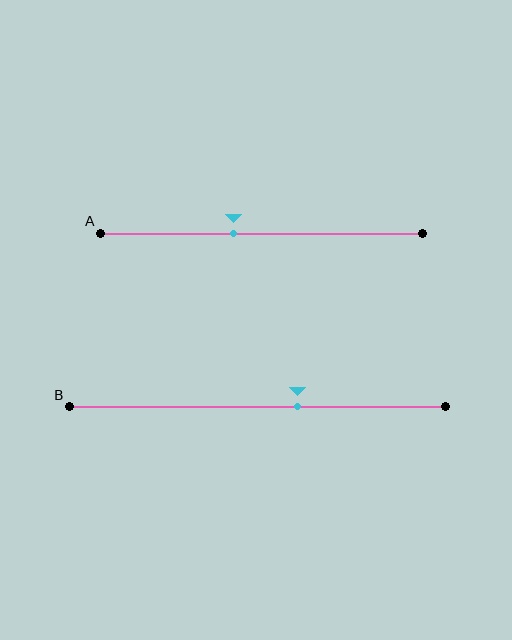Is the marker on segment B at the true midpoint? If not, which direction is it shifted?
No, the marker on segment B is shifted to the right by about 11% of the segment length.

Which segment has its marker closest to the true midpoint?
Segment A has its marker closest to the true midpoint.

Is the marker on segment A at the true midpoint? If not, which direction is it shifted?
No, the marker on segment A is shifted to the left by about 9% of the segment length.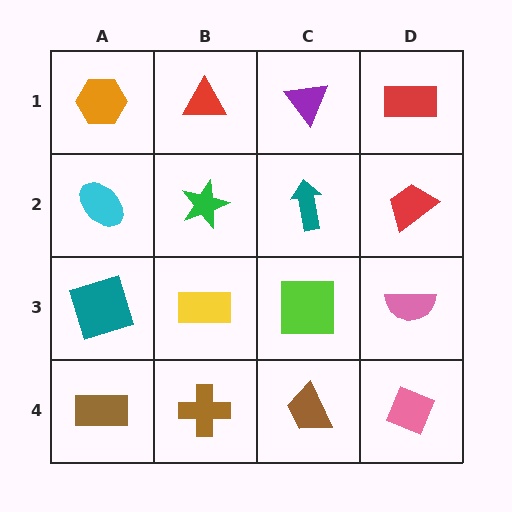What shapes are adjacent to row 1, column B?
A green star (row 2, column B), an orange hexagon (row 1, column A), a purple triangle (row 1, column C).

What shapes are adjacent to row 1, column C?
A teal arrow (row 2, column C), a red triangle (row 1, column B), a red rectangle (row 1, column D).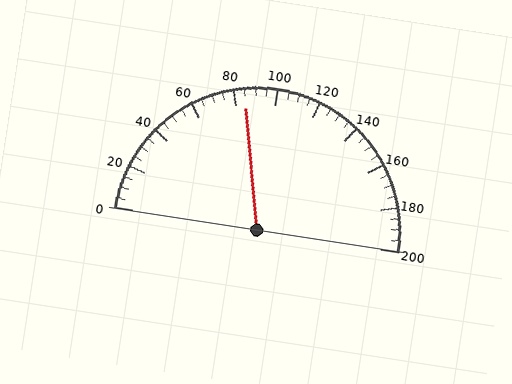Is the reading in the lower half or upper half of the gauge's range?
The reading is in the lower half of the range (0 to 200).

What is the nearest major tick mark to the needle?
The nearest major tick mark is 80.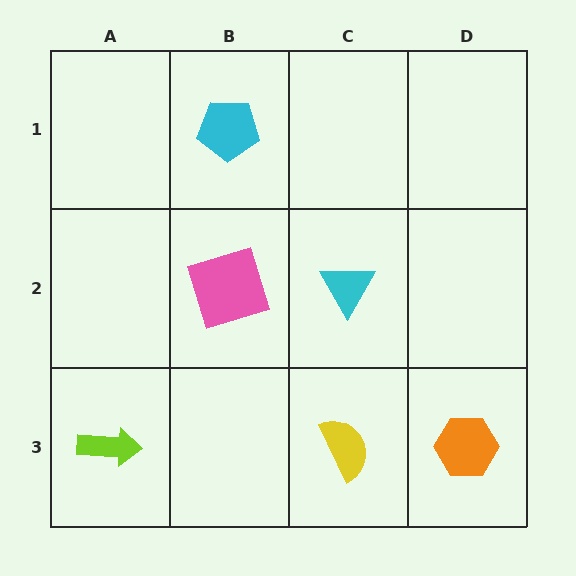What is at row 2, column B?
A pink square.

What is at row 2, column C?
A cyan triangle.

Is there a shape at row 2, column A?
No, that cell is empty.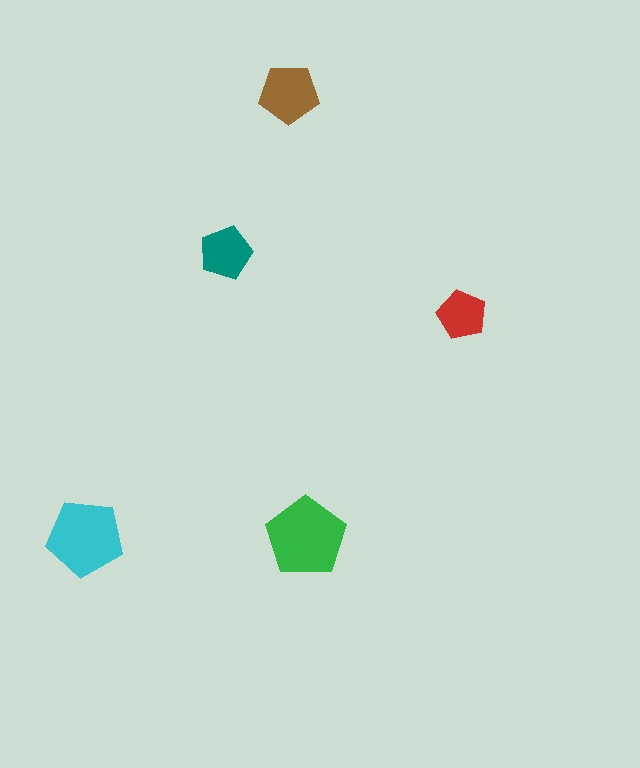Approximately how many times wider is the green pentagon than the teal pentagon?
About 1.5 times wider.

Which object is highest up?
The brown pentagon is topmost.